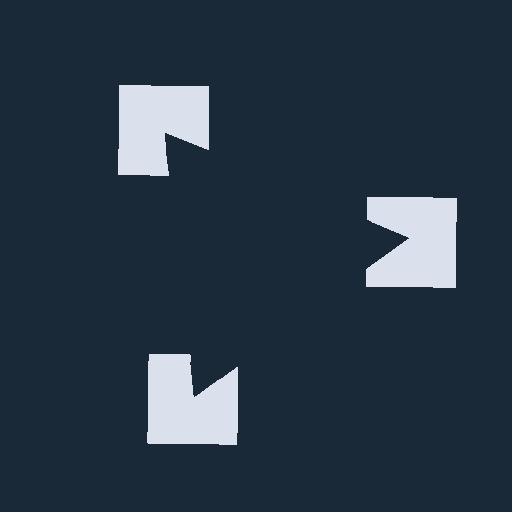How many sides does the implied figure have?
3 sides.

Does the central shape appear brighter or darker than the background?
It typically appears slightly darker than the background, even though no actual brightness change is drawn.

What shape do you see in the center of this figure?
An illusory triangle — its edges are inferred from the aligned wedge cuts in the notched squares, not physically drawn.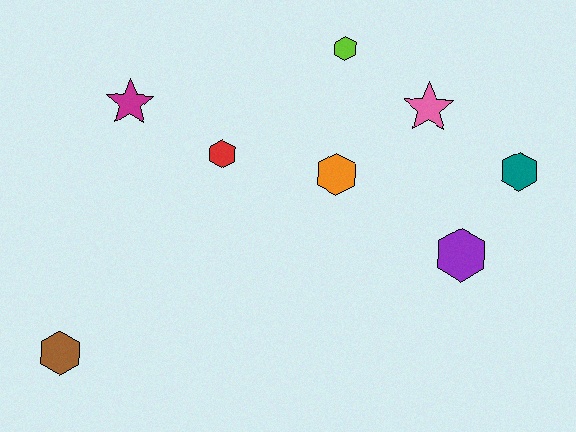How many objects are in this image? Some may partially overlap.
There are 8 objects.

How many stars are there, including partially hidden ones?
There are 2 stars.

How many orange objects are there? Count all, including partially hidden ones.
There is 1 orange object.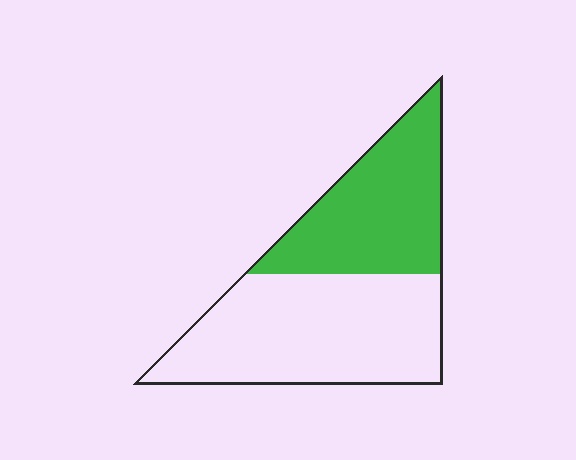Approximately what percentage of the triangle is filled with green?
Approximately 40%.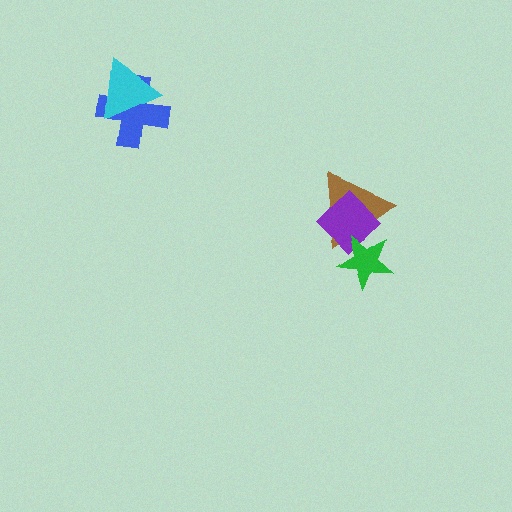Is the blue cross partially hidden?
Yes, it is partially covered by another shape.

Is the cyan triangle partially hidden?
No, no other shape covers it.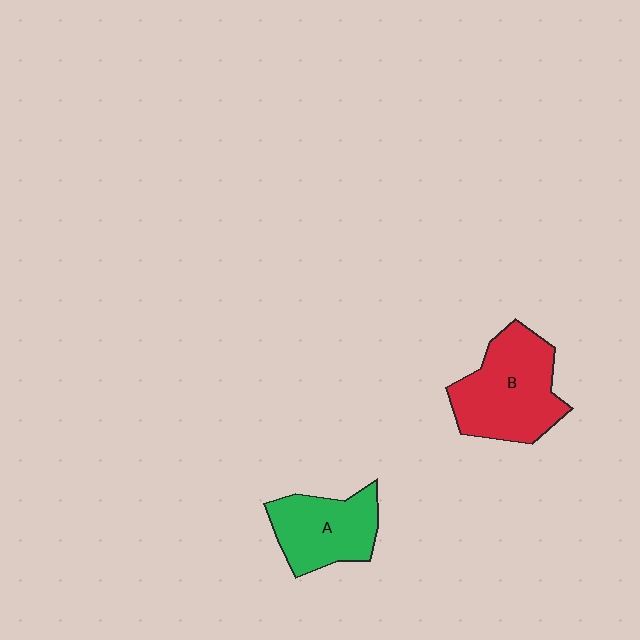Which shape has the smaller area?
Shape A (green).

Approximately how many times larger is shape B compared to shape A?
Approximately 1.3 times.